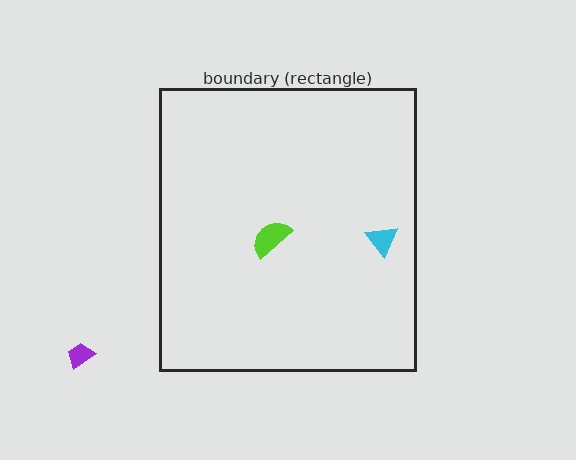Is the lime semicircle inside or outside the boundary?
Inside.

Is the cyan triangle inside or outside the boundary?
Inside.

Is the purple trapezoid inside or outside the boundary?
Outside.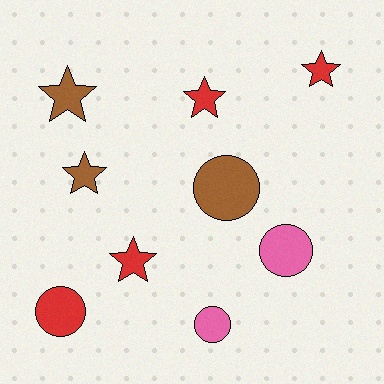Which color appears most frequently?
Red, with 4 objects.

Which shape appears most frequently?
Star, with 5 objects.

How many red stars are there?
There are 3 red stars.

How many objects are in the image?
There are 9 objects.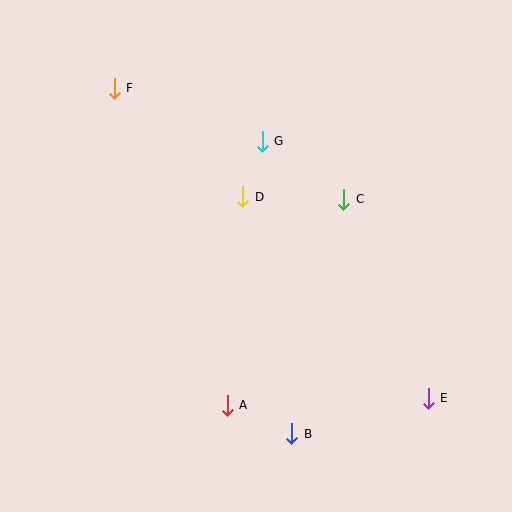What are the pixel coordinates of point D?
Point D is at (243, 197).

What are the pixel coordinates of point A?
Point A is at (227, 405).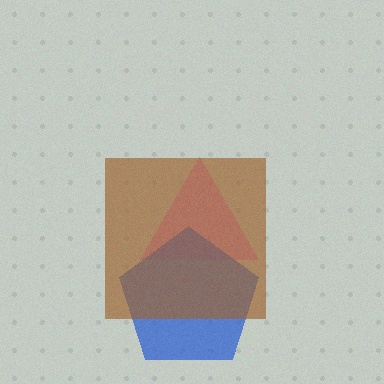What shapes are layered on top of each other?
The layered shapes are: a pink triangle, a blue pentagon, a brown square.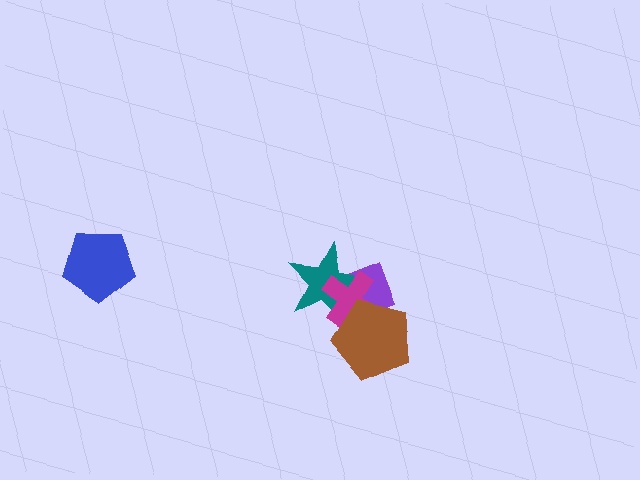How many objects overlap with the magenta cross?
3 objects overlap with the magenta cross.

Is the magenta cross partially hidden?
Yes, it is partially covered by another shape.